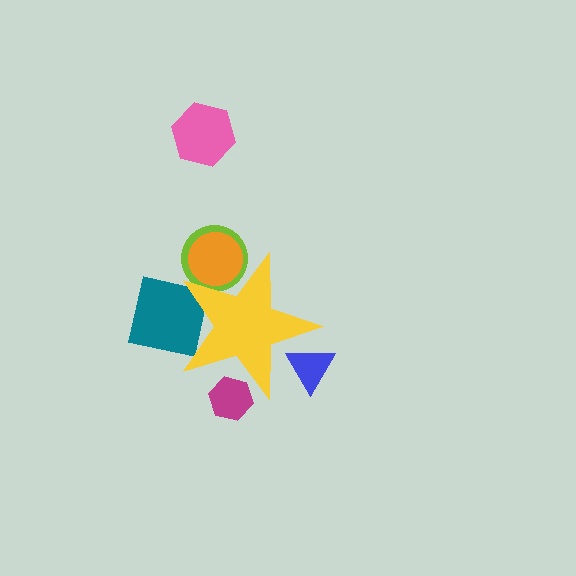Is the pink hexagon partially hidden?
No, the pink hexagon is fully visible.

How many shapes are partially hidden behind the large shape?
5 shapes are partially hidden.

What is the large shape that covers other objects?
A yellow star.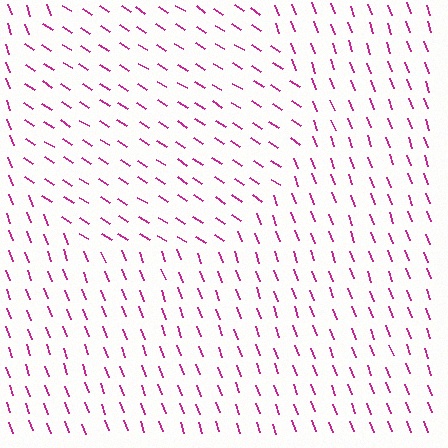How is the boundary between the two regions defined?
The boundary is defined purely by a change in line orientation (approximately 38 degrees difference). All lines are the same color and thickness.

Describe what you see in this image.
The image is filled with small magenta line segments. A circle region in the image has lines oriented differently from the surrounding lines, creating a visible texture boundary.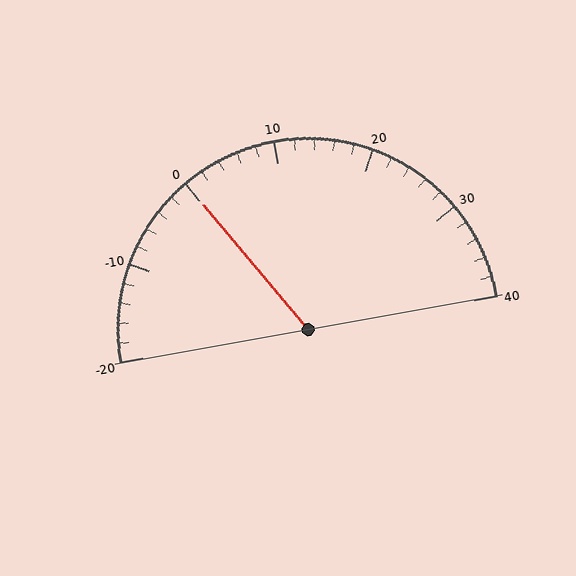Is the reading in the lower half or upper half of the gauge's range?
The reading is in the lower half of the range (-20 to 40).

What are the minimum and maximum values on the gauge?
The gauge ranges from -20 to 40.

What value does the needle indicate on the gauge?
The needle indicates approximately 0.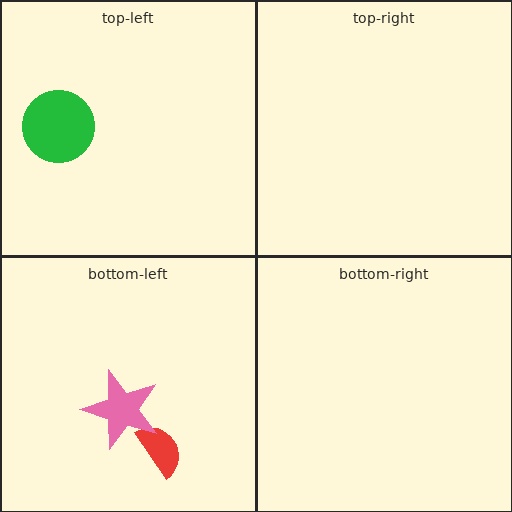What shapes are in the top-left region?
The green circle.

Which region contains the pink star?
The bottom-left region.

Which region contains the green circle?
The top-left region.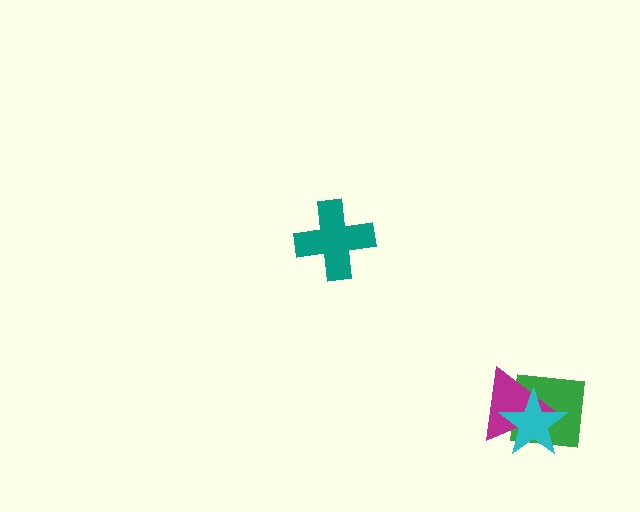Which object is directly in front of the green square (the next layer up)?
The magenta triangle is directly in front of the green square.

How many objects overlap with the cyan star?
2 objects overlap with the cyan star.